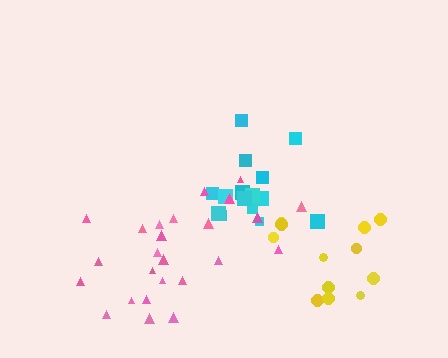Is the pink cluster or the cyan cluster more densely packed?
Cyan.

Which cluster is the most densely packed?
Cyan.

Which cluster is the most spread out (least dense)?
Yellow.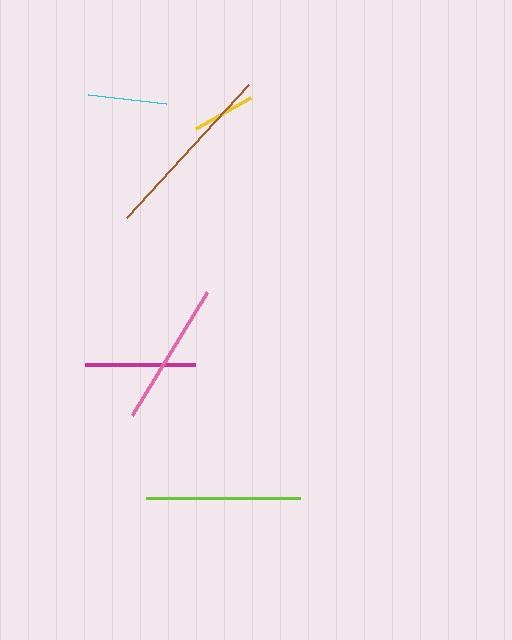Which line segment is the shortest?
The yellow line is the shortest at approximately 63 pixels.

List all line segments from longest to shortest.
From longest to shortest: brown, lime, pink, magenta, cyan, yellow.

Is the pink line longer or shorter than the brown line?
The brown line is longer than the pink line.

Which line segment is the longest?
The brown line is the longest at approximately 181 pixels.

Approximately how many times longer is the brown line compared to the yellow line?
The brown line is approximately 2.9 times the length of the yellow line.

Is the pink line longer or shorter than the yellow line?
The pink line is longer than the yellow line.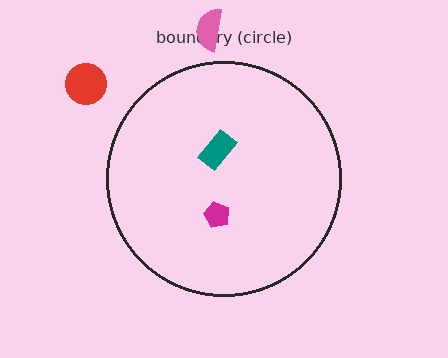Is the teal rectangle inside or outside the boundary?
Inside.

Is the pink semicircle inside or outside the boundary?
Outside.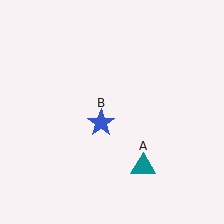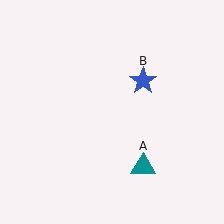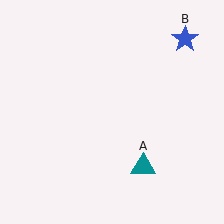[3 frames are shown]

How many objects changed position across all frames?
1 object changed position: blue star (object B).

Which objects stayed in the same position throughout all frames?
Teal triangle (object A) remained stationary.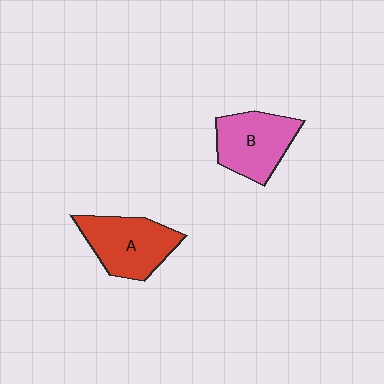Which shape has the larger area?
Shape A (red).